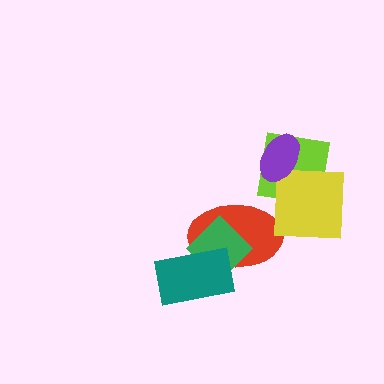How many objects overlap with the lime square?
2 objects overlap with the lime square.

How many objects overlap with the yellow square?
1 object overlaps with the yellow square.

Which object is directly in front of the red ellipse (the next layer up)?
The green diamond is directly in front of the red ellipse.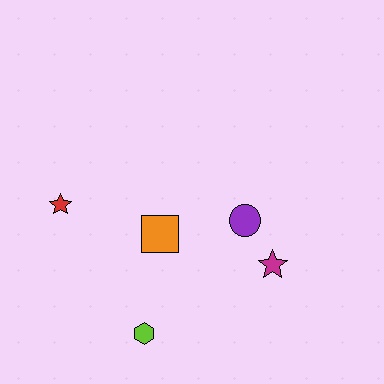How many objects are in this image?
There are 5 objects.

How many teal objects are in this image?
There are no teal objects.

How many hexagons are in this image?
There is 1 hexagon.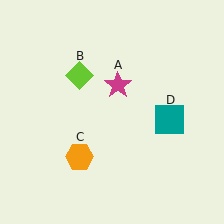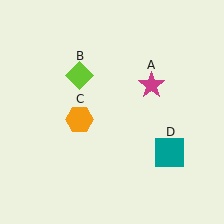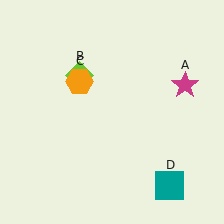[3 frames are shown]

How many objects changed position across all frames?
3 objects changed position: magenta star (object A), orange hexagon (object C), teal square (object D).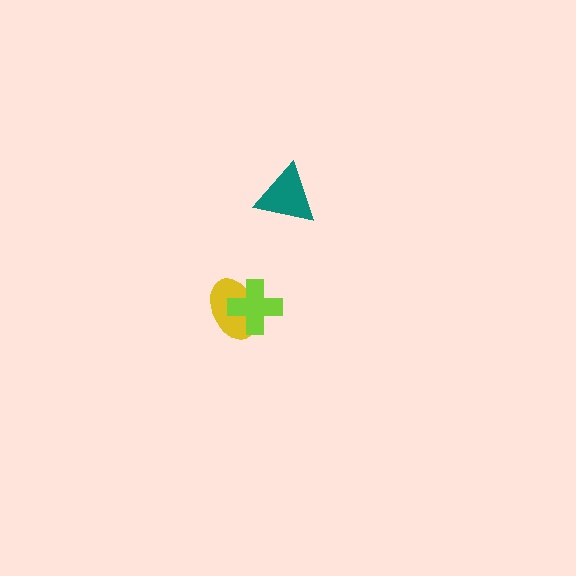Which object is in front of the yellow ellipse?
The lime cross is in front of the yellow ellipse.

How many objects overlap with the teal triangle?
0 objects overlap with the teal triangle.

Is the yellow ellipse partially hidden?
Yes, it is partially covered by another shape.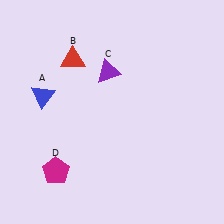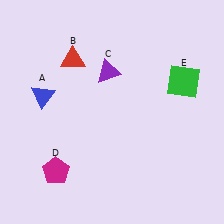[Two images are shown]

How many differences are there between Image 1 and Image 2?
There is 1 difference between the two images.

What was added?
A green square (E) was added in Image 2.